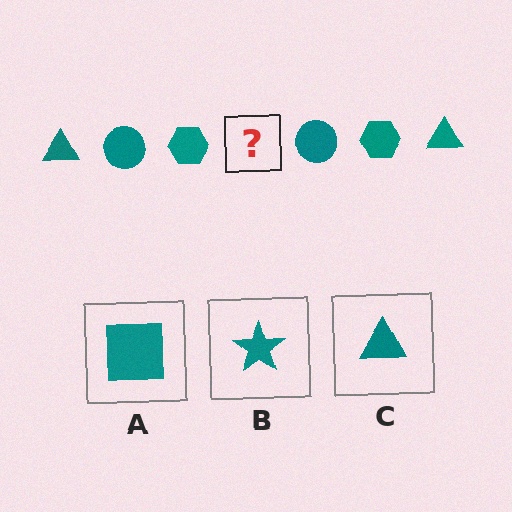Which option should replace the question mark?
Option C.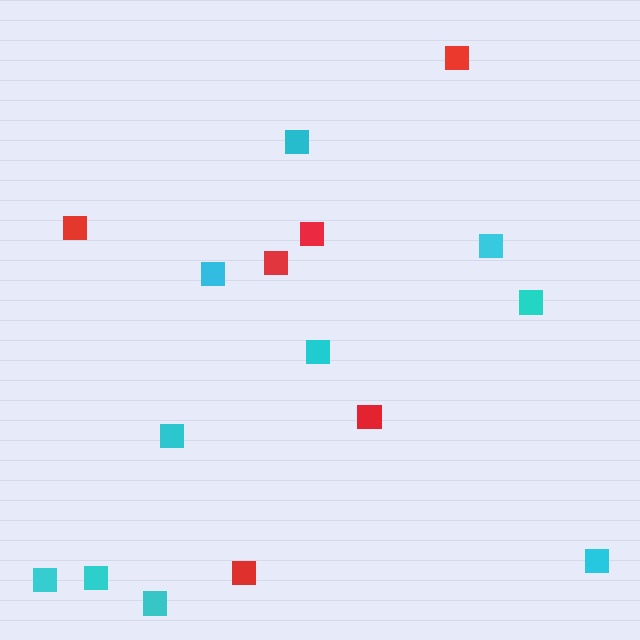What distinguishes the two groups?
There are 2 groups: one group of red squares (6) and one group of cyan squares (10).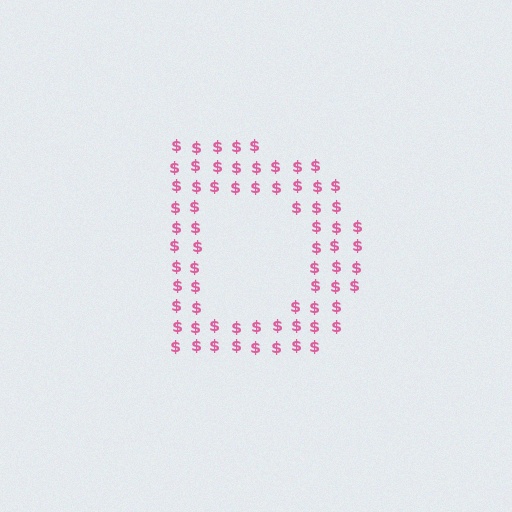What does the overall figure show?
The overall figure shows the letter D.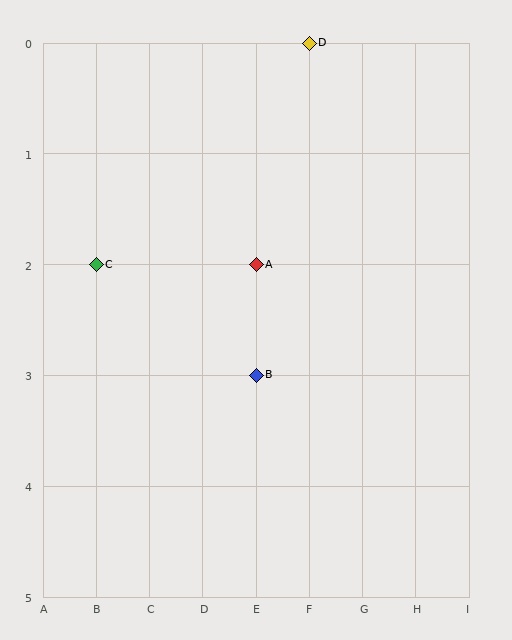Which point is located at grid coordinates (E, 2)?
Point A is at (E, 2).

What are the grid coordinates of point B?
Point B is at grid coordinates (E, 3).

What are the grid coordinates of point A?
Point A is at grid coordinates (E, 2).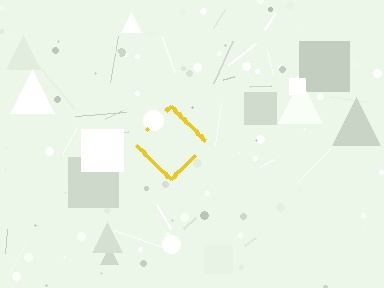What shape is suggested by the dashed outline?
The dashed outline suggests a diamond.